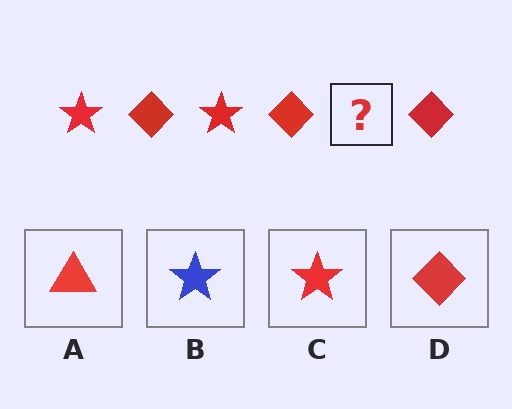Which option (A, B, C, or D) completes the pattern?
C.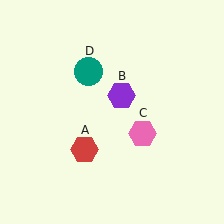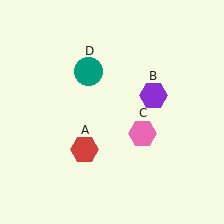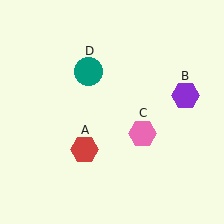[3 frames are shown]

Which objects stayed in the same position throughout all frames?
Red hexagon (object A) and pink hexagon (object C) and teal circle (object D) remained stationary.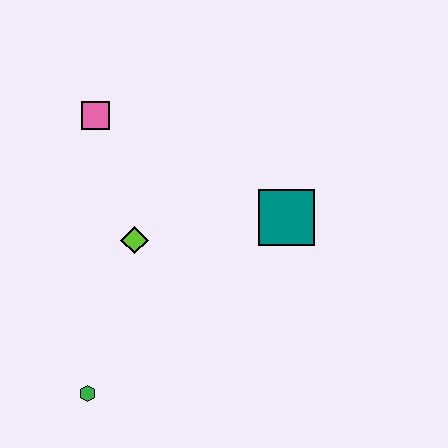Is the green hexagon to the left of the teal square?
Yes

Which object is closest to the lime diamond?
The pink square is closest to the lime diamond.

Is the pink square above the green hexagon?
Yes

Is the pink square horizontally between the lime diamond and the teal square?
No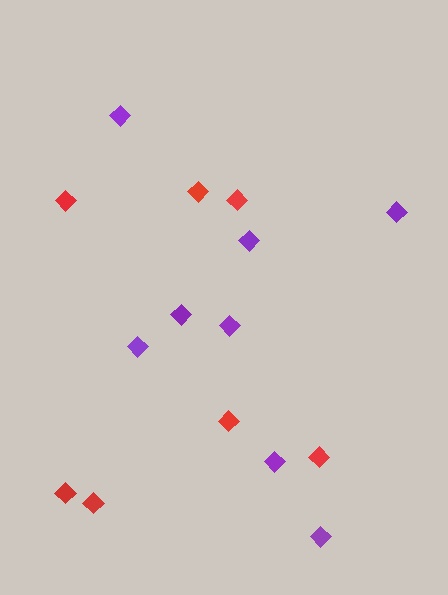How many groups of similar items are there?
There are 2 groups: one group of red diamonds (7) and one group of purple diamonds (8).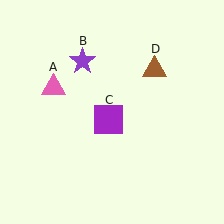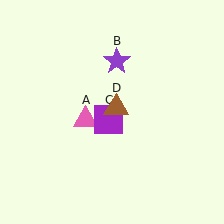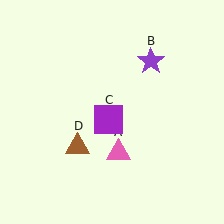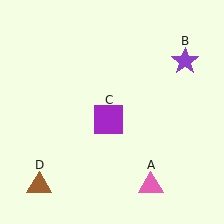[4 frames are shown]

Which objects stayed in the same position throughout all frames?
Purple square (object C) remained stationary.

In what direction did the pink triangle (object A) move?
The pink triangle (object A) moved down and to the right.